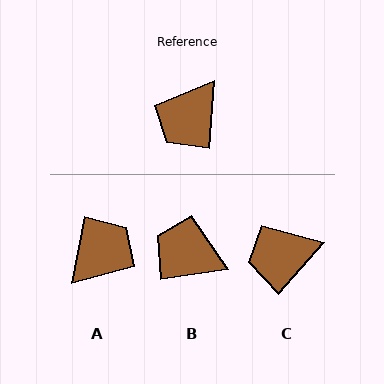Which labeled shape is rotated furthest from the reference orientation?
A, about 173 degrees away.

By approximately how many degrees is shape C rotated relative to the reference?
Approximately 38 degrees clockwise.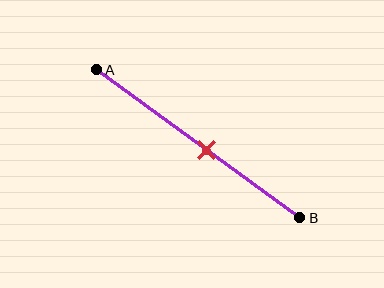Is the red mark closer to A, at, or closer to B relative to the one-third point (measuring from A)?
The red mark is closer to point B than the one-third point of segment AB.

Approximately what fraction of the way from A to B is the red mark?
The red mark is approximately 55% of the way from A to B.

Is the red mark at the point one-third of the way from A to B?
No, the mark is at about 55% from A, not at the 33% one-third point.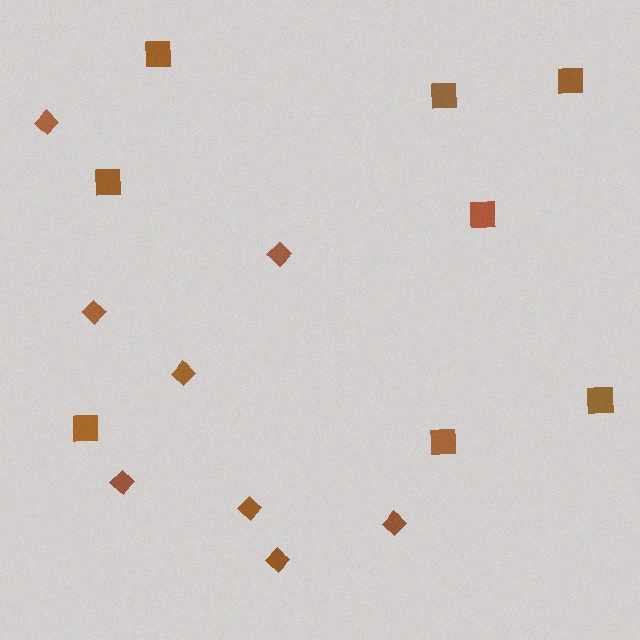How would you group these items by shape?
There are 2 groups: one group of squares (8) and one group of diamonds (8).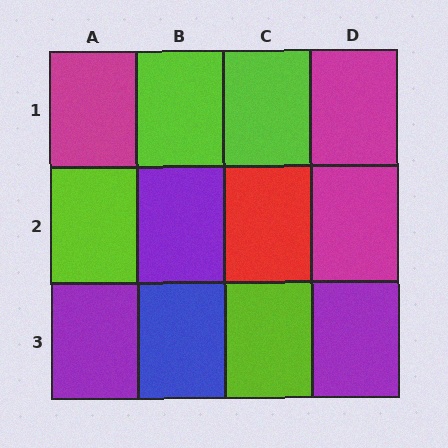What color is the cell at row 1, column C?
Lime.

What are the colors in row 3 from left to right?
Purple, blue, lime, purple.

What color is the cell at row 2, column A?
Lime.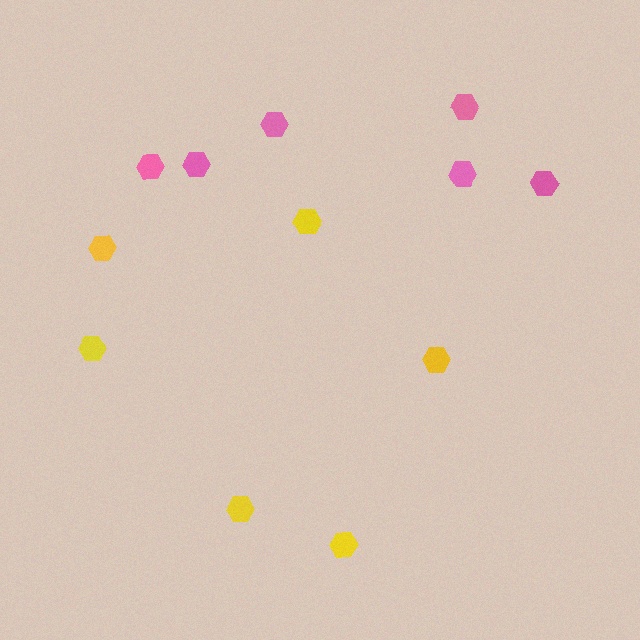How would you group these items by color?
There are 2 groups: one group of pink hexagons (6) and one group of yellow hexagons (6).